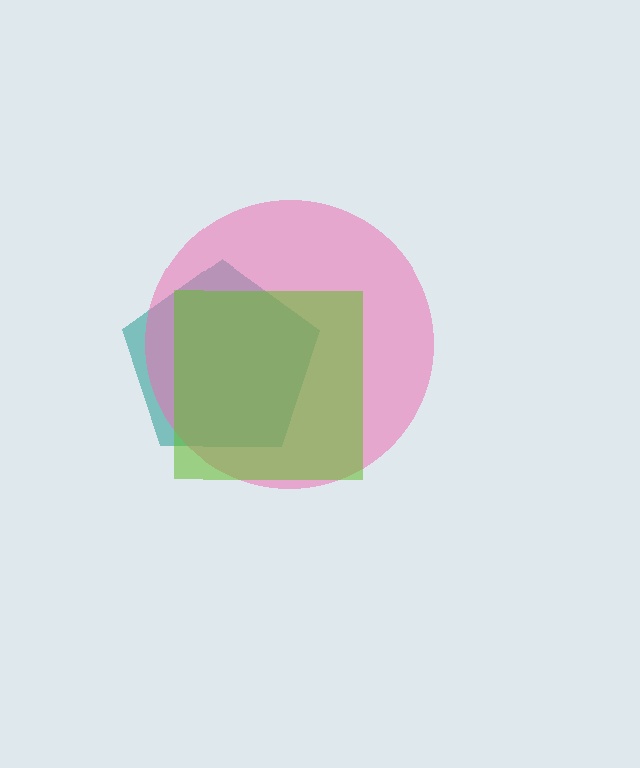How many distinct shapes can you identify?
There are 3 distinct shapes: a teal pentagon, a pink circle, a lime square.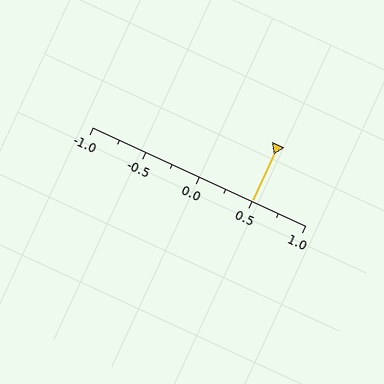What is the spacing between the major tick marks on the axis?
The major ticks are spaced 0.5 apart.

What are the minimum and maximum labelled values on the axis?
The axis runs from -1.0 to 1.0.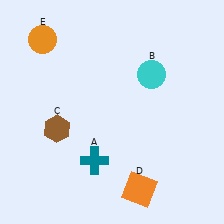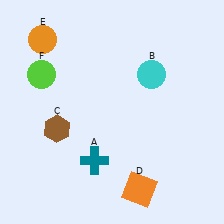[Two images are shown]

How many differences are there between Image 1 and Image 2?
There is 1 difference between the two images.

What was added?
A lime circle (F) was added in Image 2.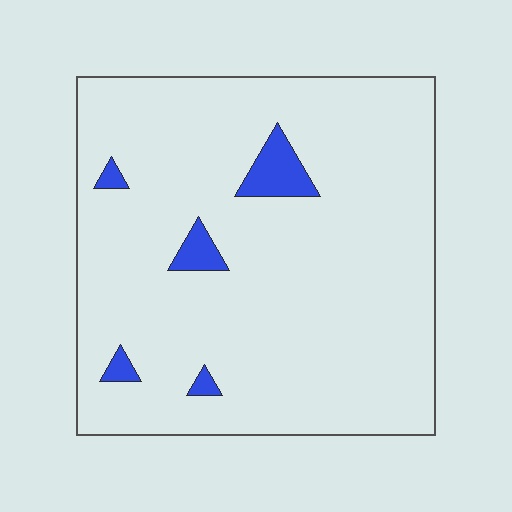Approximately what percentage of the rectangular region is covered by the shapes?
Approximately 5%.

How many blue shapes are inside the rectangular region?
5.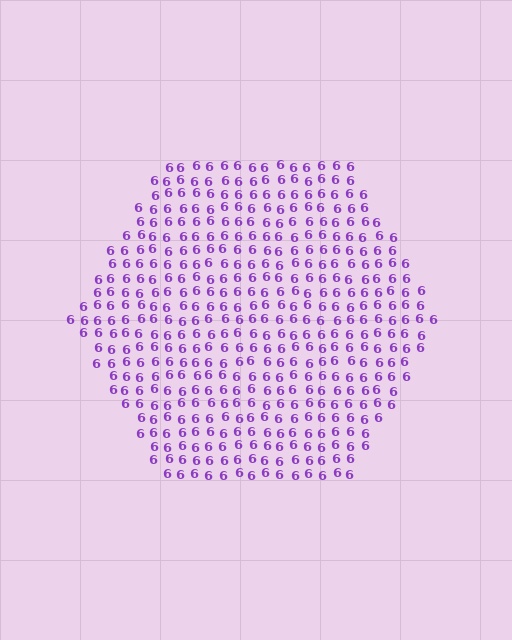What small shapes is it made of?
It is made of small digit 6's.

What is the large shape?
The large shape is a hexagon.